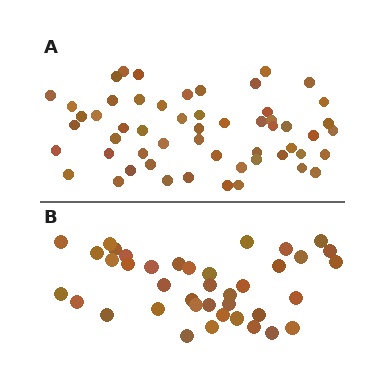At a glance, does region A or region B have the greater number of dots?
Region A (the top region) has more dots.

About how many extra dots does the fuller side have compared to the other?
Region A has approximately 15 more dots than region B.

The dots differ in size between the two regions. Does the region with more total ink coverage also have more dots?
No. Region B has more total ink coverage because its dots are larger, but region A actually contains more individual dots. Total area can be misleading — the number of items is what matters here.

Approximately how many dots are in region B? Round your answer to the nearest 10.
About 40 dots. (The exact count is 39, which rounds to 40.)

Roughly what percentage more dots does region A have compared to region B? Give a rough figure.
About 40% more.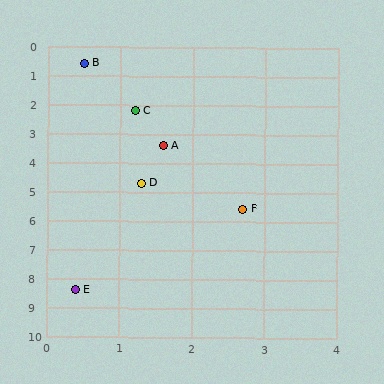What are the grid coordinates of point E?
Point E is at approximately (0.4, 8.4).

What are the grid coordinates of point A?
Point A is at approximately (1.6, 3.4).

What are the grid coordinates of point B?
Point B is at approximately (0.5, 0.6).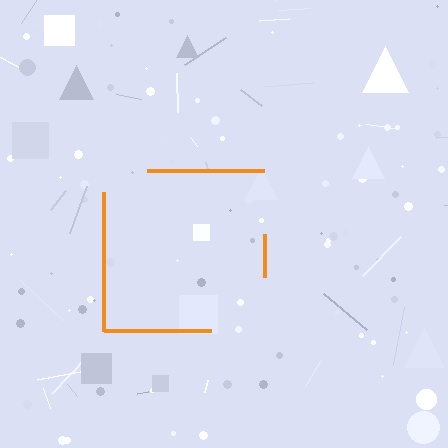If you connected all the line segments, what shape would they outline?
They would outline a square.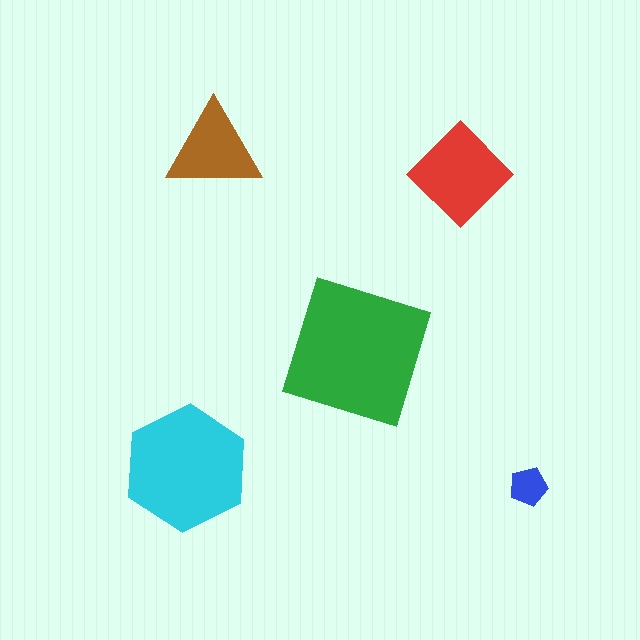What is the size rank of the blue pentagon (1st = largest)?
5th.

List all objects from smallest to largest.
The blue pentagon, the brown triangle, the red diamond, the cyan hexagon, the green square.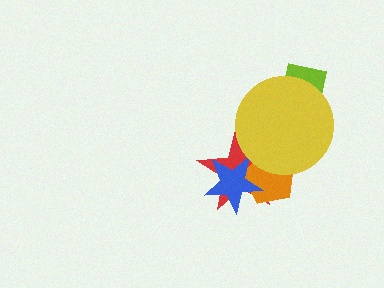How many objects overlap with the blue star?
2 objects overlap with the blue star.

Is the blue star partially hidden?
No, no other shape covers it.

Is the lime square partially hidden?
Yes, it is partially covered by another shape.